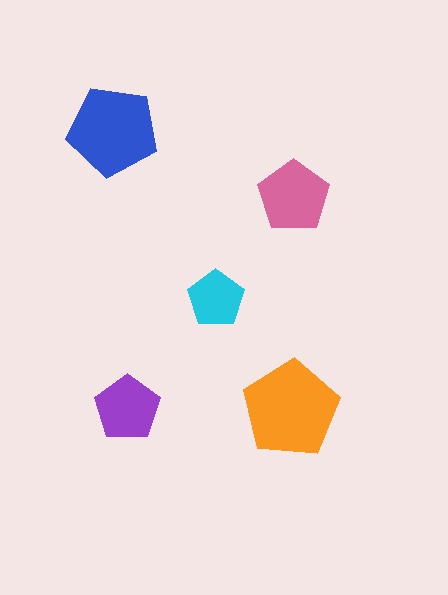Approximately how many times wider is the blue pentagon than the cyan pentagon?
About 1.5 times wider.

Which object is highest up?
The blue pentagon is topmost.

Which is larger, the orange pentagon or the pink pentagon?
The orange one.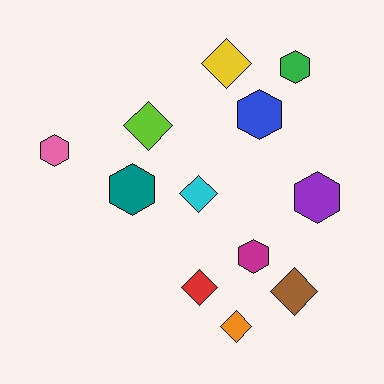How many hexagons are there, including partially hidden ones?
There are 6 hexagons.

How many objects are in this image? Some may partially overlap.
There are 12 objects.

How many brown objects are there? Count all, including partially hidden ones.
There is 1 brown object.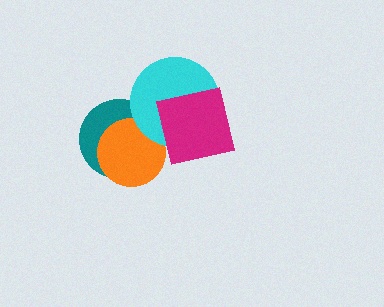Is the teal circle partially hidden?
Yes, it is partially covered by another shape.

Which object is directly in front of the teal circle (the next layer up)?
The orange circle is directly in front of the teal circle.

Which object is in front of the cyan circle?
The magenta square is in front of the cyan circle.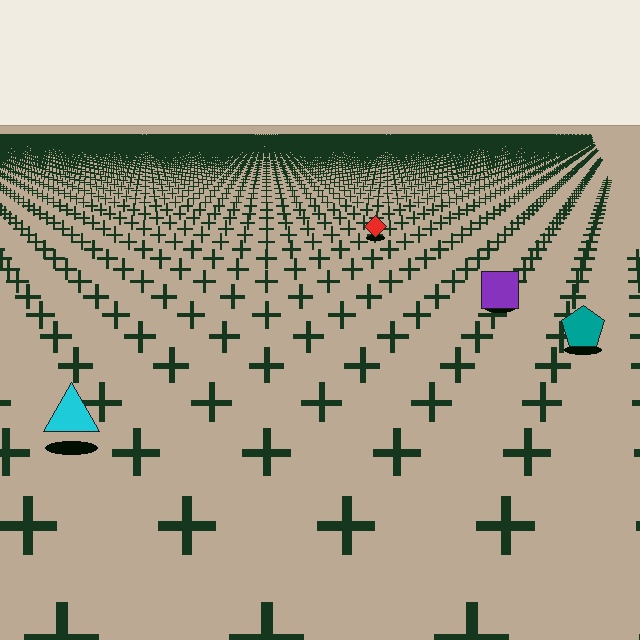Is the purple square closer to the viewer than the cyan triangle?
No. The cyan triangle is closer — you can tell from the texture gradient: the ground texture is coarser near it.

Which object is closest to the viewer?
The cyan triangle is closest. The texture marks near it are larger and more spread out.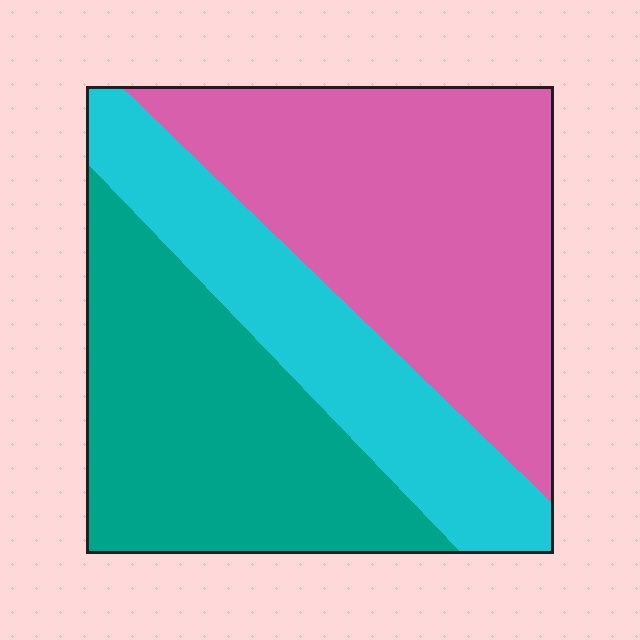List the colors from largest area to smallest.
From largest to smallest: pink, teal, cyan.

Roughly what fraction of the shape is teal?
Teal covers 34% of the shape.